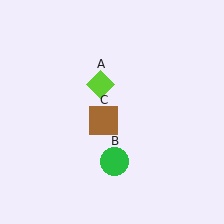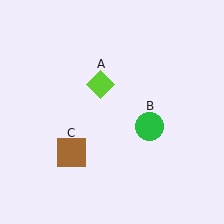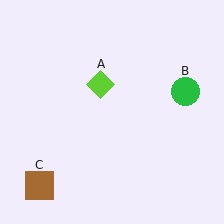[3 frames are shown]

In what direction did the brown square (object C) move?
The brown square (object C) moved down and to the left.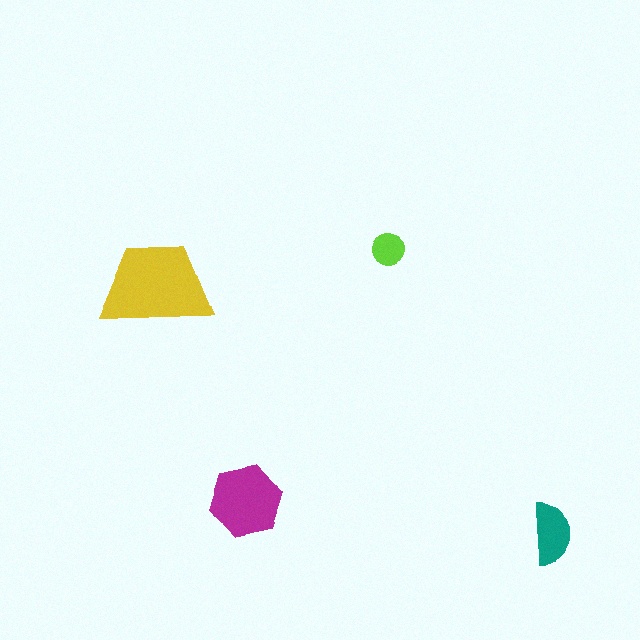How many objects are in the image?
There are 4 objects in the image.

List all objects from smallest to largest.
The lime circle, the teal semicircle, the magenta hexagon, the yellow trapezoid.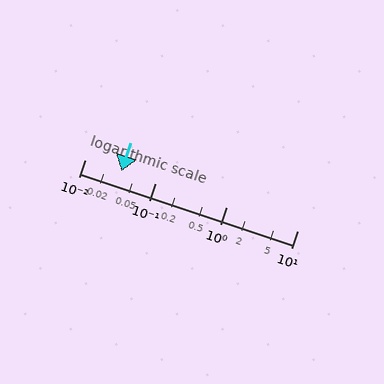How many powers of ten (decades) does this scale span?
The scale spans 3 decades, from 0.01 to 10.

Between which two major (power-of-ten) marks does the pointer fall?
The pointer is between 0.01 and 0.1.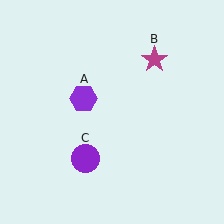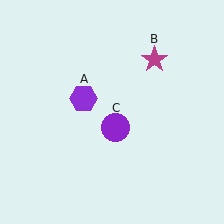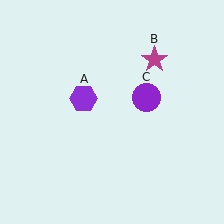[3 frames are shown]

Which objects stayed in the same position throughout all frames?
Purple hexagon (object A) and magenta star (object B) remained stationary.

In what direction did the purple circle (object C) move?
The purple circle (object C) moved up and to the right.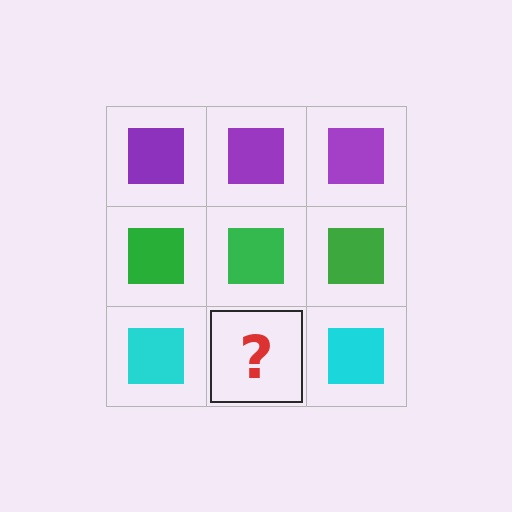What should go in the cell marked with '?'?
The missing cell should contain a cyan square.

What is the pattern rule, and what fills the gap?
The rule is that each row has a consistent color. The gap should be filled with a cyan square.